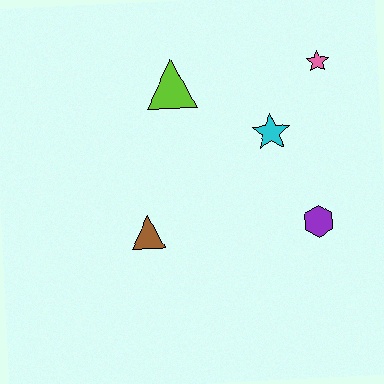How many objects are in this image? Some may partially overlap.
There are 5 objects.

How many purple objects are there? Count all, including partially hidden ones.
There is 1 purple object.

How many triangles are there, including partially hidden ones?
There are 2 triangles.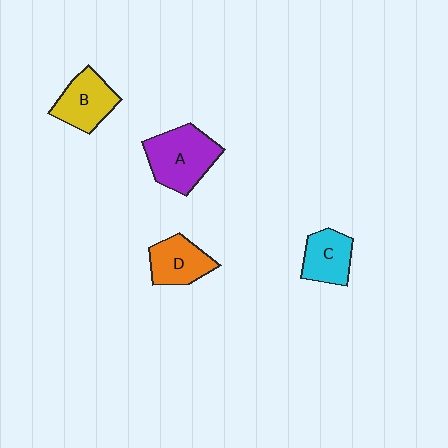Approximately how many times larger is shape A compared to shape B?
Approximately 1.3 times.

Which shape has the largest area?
Shape A (purple).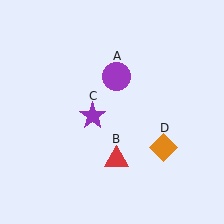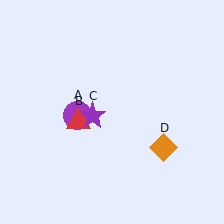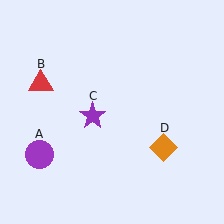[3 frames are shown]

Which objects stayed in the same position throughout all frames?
Purple star (object C) and orange diamond (object D) remained stationary.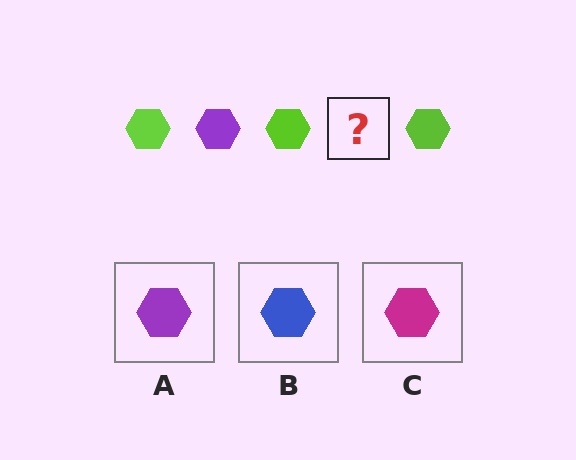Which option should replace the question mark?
Option A.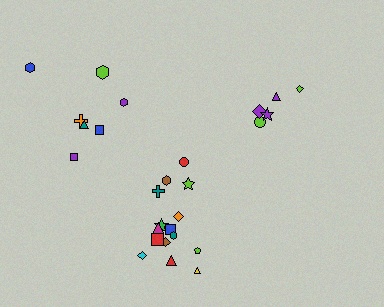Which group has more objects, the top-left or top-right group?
The top-left group.